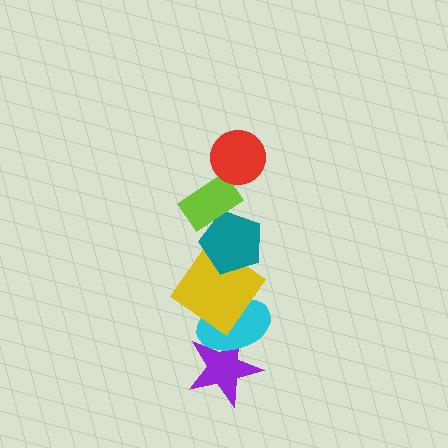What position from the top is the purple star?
The purple star is 6th from the top.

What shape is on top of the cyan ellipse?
The yellow diamond is on top of the cyan ellipse.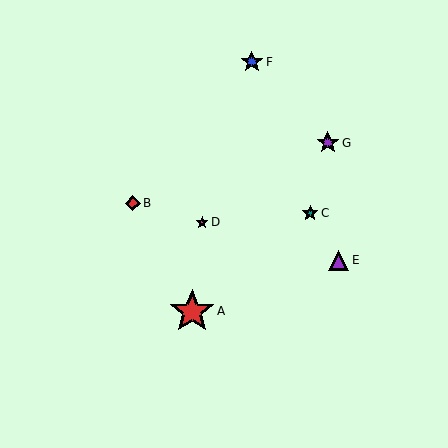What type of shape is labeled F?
Shape F is a blue star.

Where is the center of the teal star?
The center of the teal star is at (310, 213).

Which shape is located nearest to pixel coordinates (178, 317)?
The red star (labeled A) at (192, 311) is nearest to that location.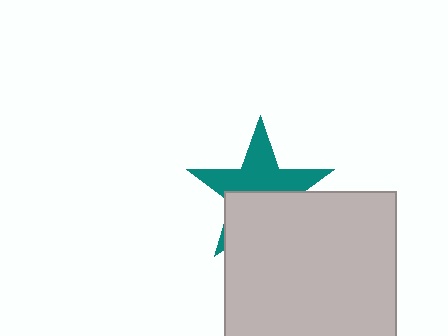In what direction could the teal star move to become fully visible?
The teal star could move up. That would shift it out from behind the light gray square entirely.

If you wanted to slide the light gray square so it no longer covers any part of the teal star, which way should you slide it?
Slide it down — that is the most direct way to separate the two shapes.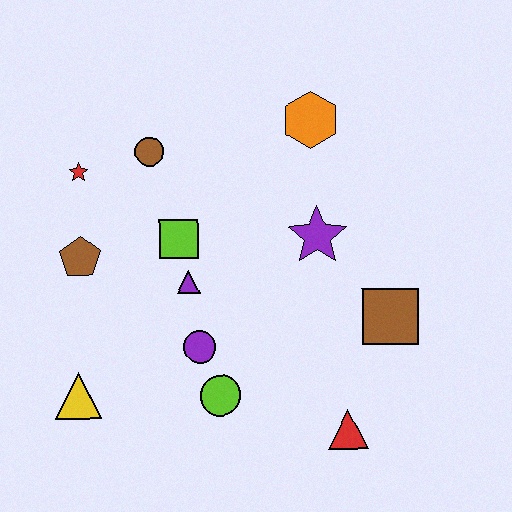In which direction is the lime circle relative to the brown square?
The lime circle is to the left of the brown square.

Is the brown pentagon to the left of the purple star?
Yes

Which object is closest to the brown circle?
The red star is closest to the brown circle.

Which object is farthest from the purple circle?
The orange hexagon is farthest from the purple circle.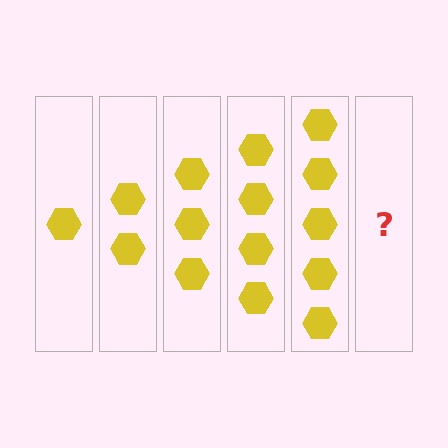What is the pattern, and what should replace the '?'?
The pattern is that each step adds one more hexagon. The '?' should be 6 hexagons.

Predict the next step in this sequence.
The next step is 6 hexagons.